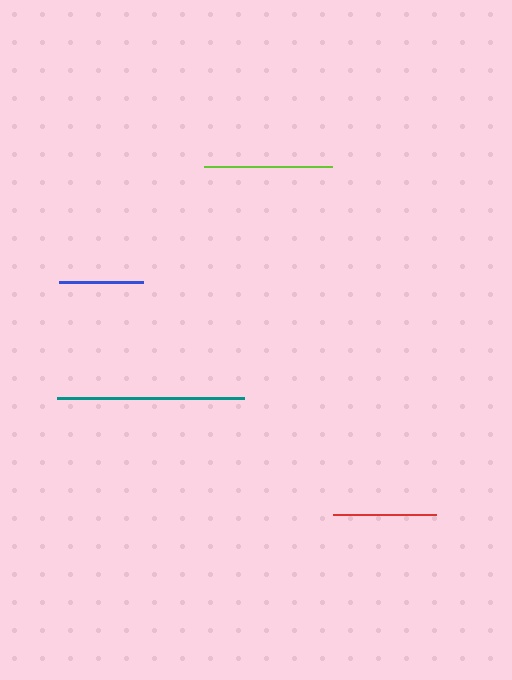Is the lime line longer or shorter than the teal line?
The teal line is longer than the lime line.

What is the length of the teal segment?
The teal segment is approximately 187 pixels long.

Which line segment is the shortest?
The blue line is the shortest at approximately 84 pixels.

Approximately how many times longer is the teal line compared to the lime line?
The teal line is approximately 1.5 times the length of the lime line.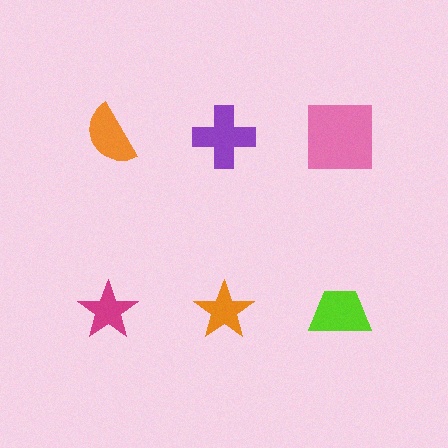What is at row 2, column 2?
An orange star.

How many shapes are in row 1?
3 shapes.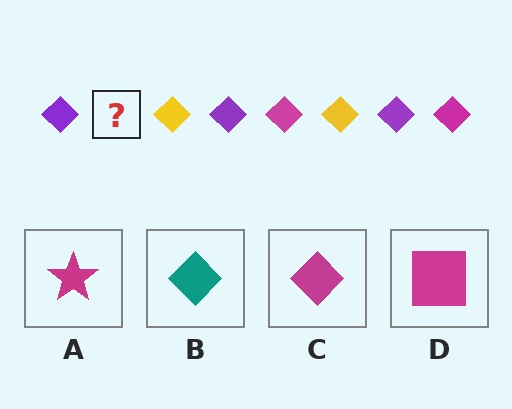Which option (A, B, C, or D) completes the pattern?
C.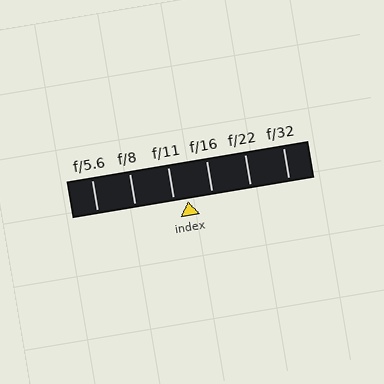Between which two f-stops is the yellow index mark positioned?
The index mark is between f/11 and f/16.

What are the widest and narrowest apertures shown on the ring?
The widest aperture shown is f/5.6 and the narrowest is f/32.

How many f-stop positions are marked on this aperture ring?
There are 6 f-stop positions marked.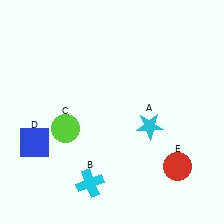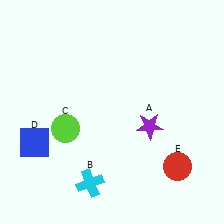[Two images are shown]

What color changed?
The star (A) changed from cyan in Image 1 to purple in Image 2.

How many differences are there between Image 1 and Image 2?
There is 1 difference between the two images.